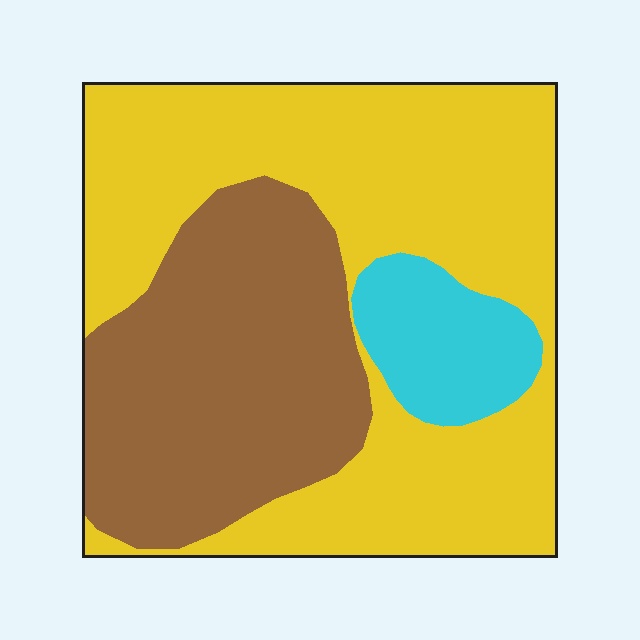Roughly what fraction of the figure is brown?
Brown takes up between a third and a half of the figure.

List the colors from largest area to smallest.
From largest to smallest: yellow, brown, cyan.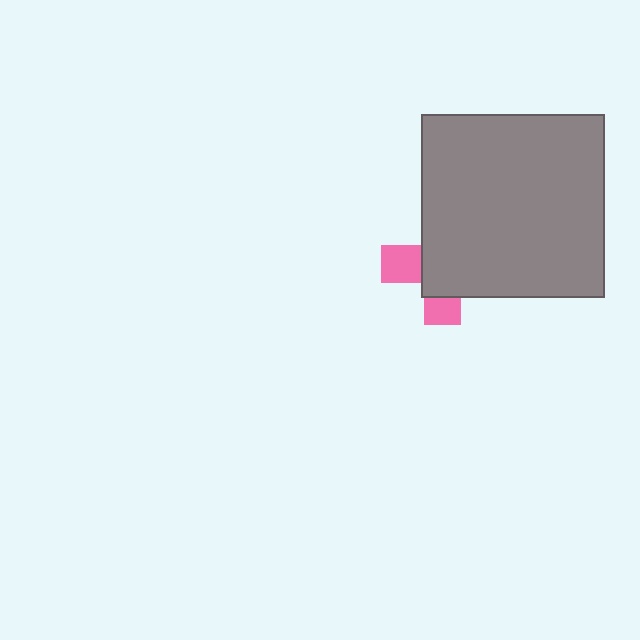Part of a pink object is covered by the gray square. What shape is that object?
It is a cross.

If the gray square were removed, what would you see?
You would see the complete pink cross.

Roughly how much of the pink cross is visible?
A small part of it is visible (roughly 33%).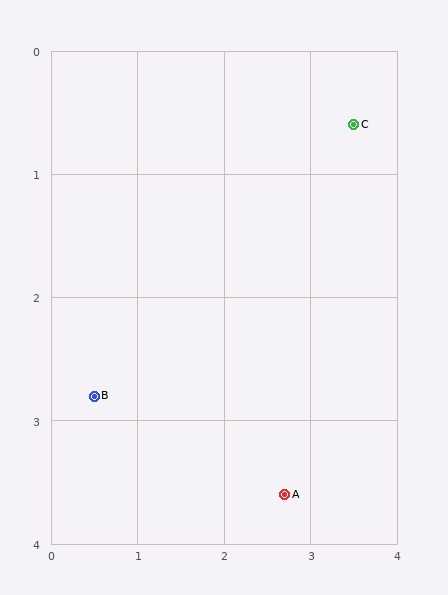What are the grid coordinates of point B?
Point B is at approximately (0.5, 2.8).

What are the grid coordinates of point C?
Point C is at approximately (3.5, 0.6).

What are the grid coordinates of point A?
Point A is at approximately (2.7, 3.6).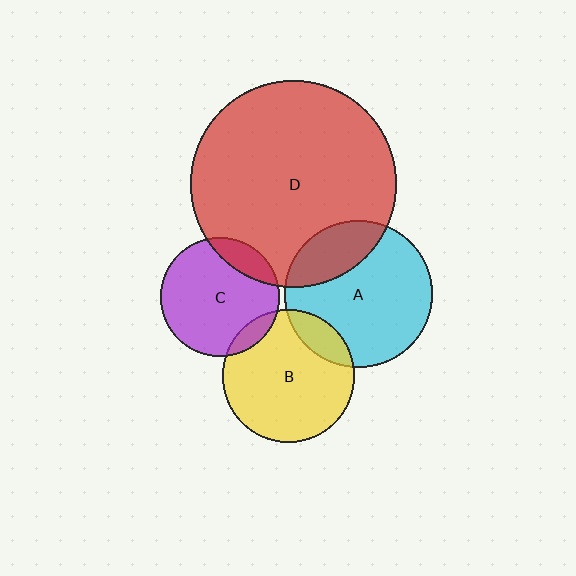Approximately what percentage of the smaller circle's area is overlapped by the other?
Approximately 15%.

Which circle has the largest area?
Circle D (red).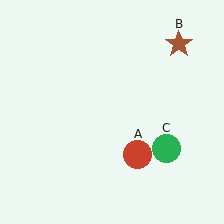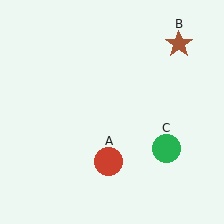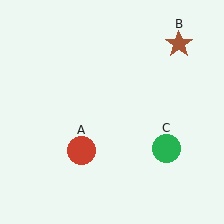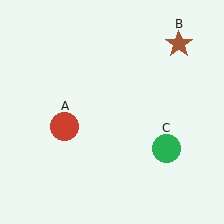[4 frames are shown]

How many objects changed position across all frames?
1 object changed position: red circle (object A).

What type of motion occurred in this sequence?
The red circle (object A) rotated clockwise around the center of the scene.